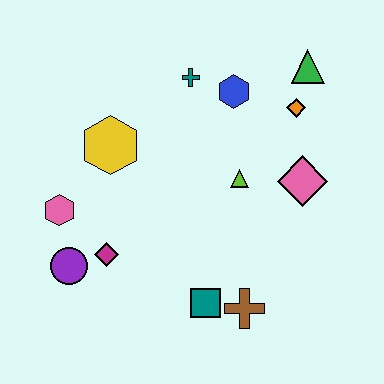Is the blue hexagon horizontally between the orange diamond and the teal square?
Yes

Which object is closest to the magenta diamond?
The purple circle is closest to the magenta diamond.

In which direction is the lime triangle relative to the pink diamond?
The lime triangle is to the left of the pink diamond.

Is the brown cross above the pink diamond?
No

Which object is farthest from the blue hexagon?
The purple circle is farthest from the blue hexagon.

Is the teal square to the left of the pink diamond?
Yes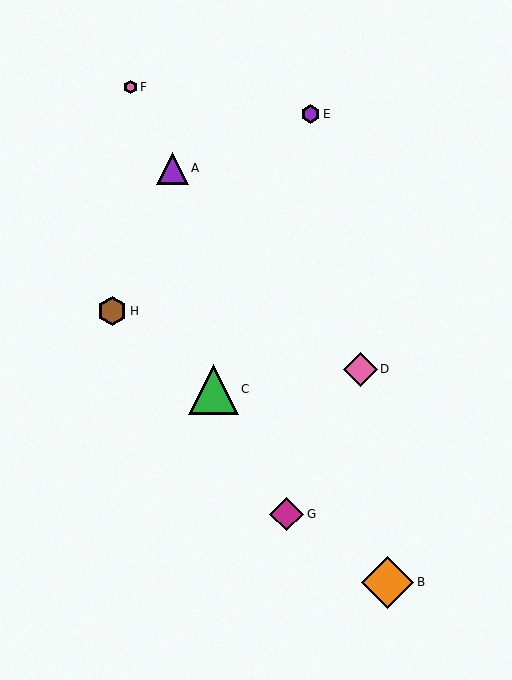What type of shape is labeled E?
Shape E is a purple hexagon.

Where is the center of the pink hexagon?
The center of the pink hexagon is at (130, 87).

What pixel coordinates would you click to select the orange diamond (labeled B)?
Click at (387, 582) to select the orange diamond B.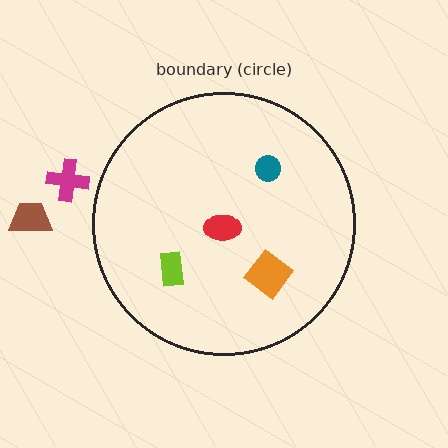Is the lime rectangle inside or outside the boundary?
Inside.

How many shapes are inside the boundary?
4 inside, 2 outside.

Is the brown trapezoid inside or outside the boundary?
Outside.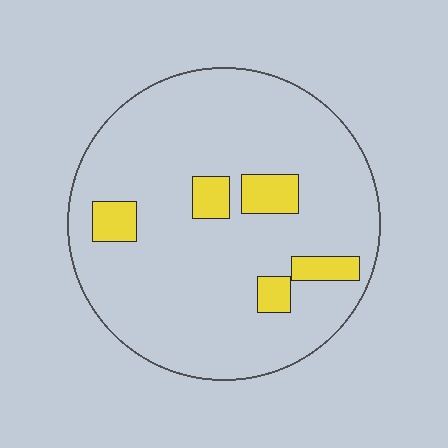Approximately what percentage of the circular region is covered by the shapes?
Approximately 10%.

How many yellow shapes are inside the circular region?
5.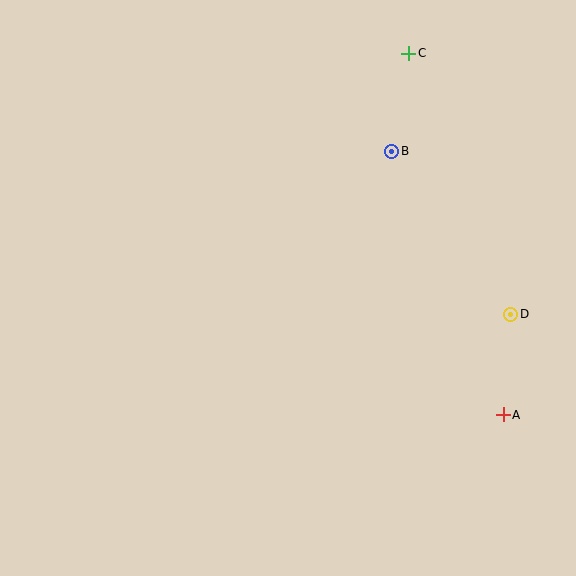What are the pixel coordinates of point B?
Point B is at (392, 151).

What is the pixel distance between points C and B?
The distance between C and B is 99 pixels.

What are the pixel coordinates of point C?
Point C is at (409, 53).